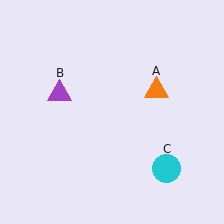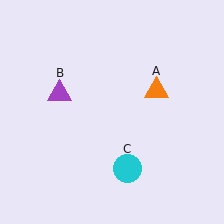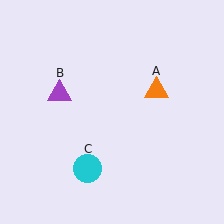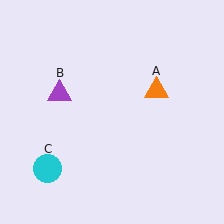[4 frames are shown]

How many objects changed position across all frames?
1 object changed position: cyan circle (object C).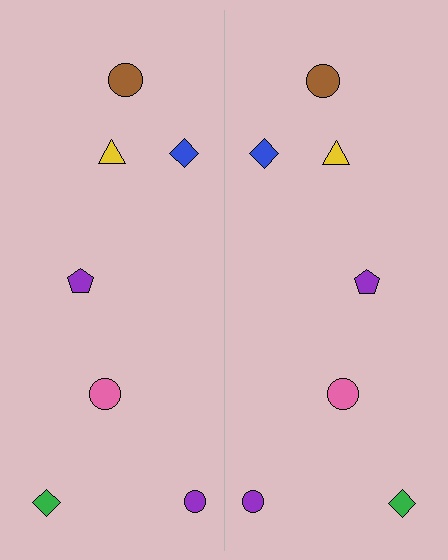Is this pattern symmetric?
Yes, this pattern has bilateral (reflection) symmetry.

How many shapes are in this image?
There are 14 shapes in this image.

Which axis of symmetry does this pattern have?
The pattern has a vertical axis of symmetry running through the center of the image.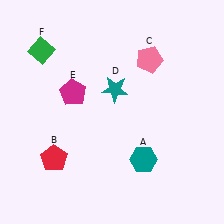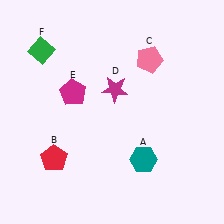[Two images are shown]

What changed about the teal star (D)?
In Image 1, D is teal. In Image 2, it changed to magenta.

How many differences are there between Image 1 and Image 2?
There is 1 difference between the two images.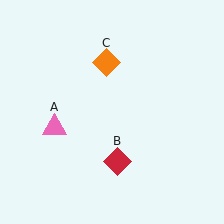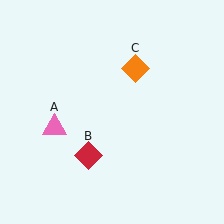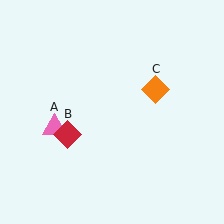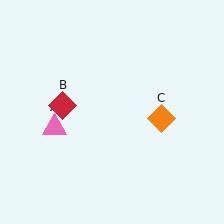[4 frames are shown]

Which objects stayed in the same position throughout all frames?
Pink triangle (object A) remained stationary.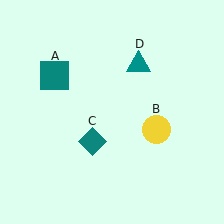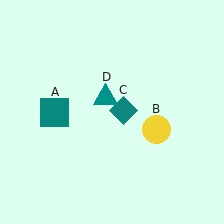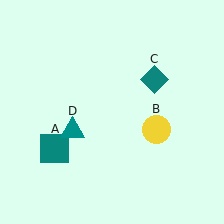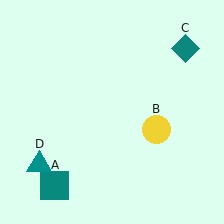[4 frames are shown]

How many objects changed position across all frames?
3 objects changed position: teal square (object A), teal diamond (object C), teal triangle (object D).